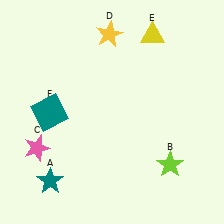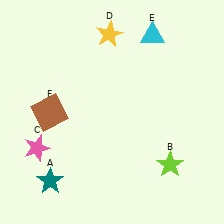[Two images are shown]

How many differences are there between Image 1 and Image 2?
There are 2 differences between the two images.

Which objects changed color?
E changed from yellow to cyan. F changed from teal to brown.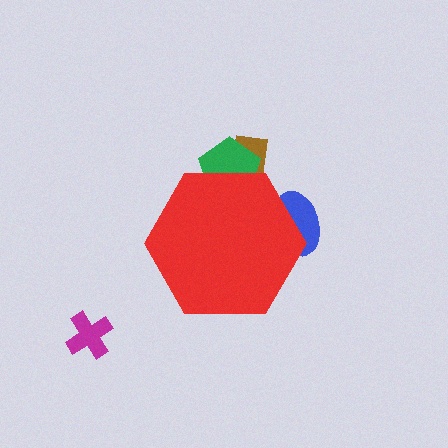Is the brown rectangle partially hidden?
Yes, the brown rectangle is partially hidden behind the red hexagon.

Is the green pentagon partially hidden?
Yes, the green pentagon is partially hidden behind the red hexagon.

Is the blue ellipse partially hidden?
Yes, the blue ellipse is partially hidden behind the red hexagon.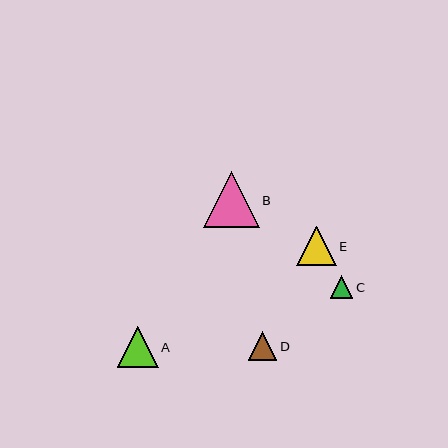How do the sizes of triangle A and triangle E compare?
Triangle A and triangle E are approximately the same size.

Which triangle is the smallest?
Triangle C is the smallest with a size of approximately 22 pixels.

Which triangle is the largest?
Triangle B is the largest with a size of approximately 56 pixels.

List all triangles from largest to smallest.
From largest to smallest: B, A, E, D, C.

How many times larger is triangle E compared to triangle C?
Triangle E is approximately 1.8 times the size of triangle C.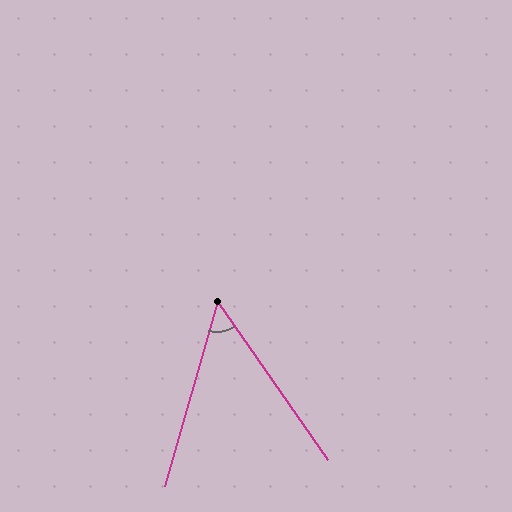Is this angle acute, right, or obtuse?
It is acute.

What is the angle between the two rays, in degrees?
Approximately 51 degrees.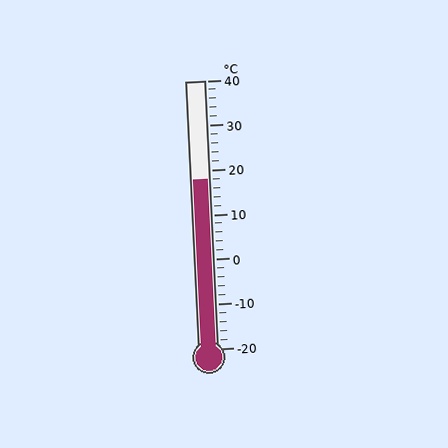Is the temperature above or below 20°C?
The temperature is below 20°C.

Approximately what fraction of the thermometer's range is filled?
The thermometer is filled to approximately 65% of its range.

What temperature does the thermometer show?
The thermometer shows approximately 18°C.